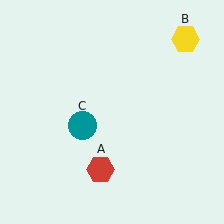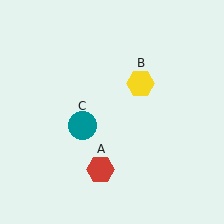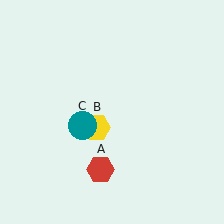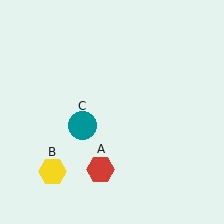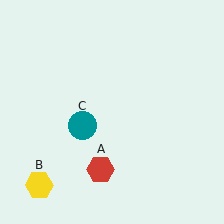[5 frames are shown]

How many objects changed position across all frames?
1 object changed position: yellow hexagon (object B).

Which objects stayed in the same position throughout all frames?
Red hexagon (object A) and teal circle (object C) remained stationary.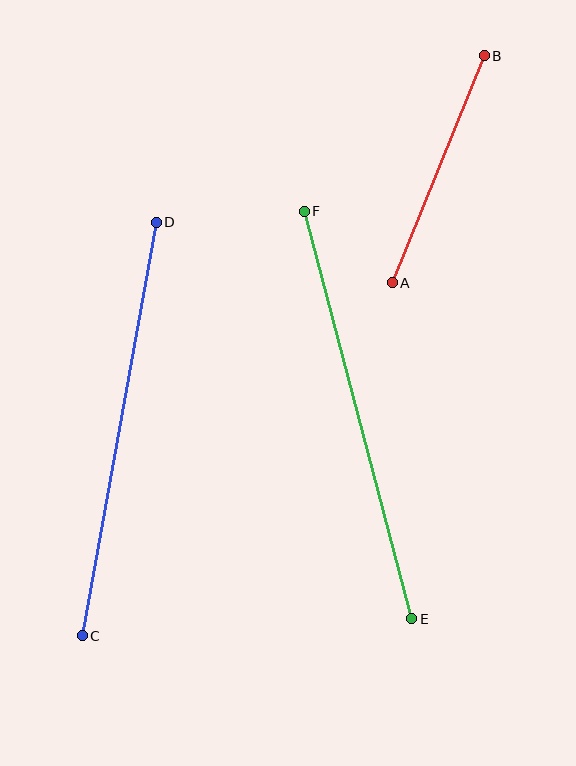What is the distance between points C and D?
The distance is approximately 420 pixels.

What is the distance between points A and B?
The distance is approximately 245 pixels.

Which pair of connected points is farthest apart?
Points E and F are farthest apart.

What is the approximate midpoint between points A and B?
The midpoint is at approximately (438, 169) pixels.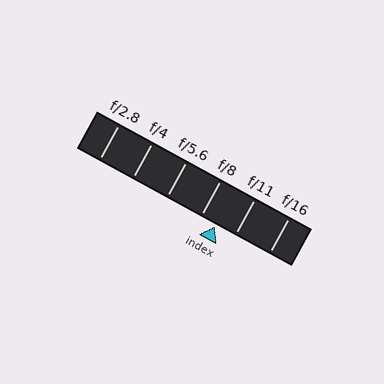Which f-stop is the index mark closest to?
The index mark is closest to f/8.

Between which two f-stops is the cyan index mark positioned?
The index mark is between f/8 and f/11.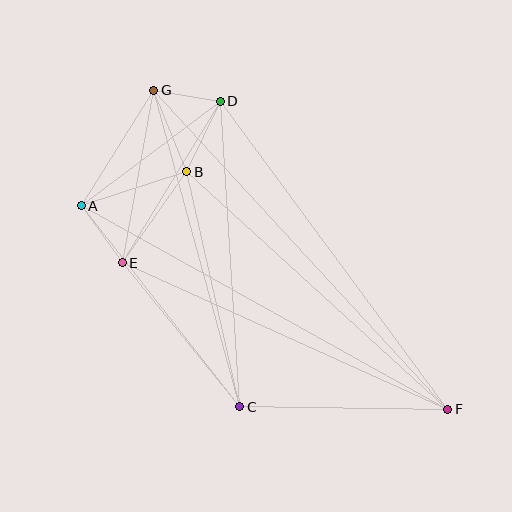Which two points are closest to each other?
Points D and G are closest to each other.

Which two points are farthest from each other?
Points F and G are farthest from each other.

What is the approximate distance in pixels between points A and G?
The distance between A and G is approximately 136 pixels.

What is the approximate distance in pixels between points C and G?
The distance between C and G is approximately 328 pixels.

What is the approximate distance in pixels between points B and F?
The distance between B and F is approximately 353 pixels.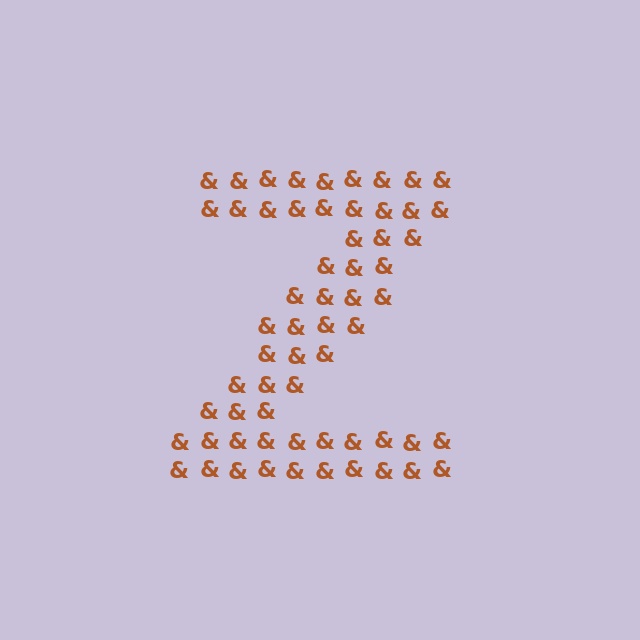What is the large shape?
The large shape is the letter Z.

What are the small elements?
The small elements are ampersands.